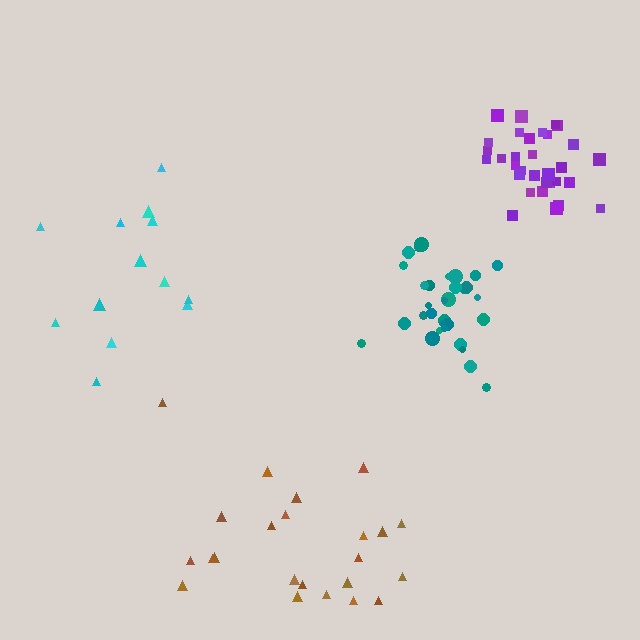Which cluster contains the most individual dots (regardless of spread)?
Purple (33).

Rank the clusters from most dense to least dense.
purple, teal, brown, cyan.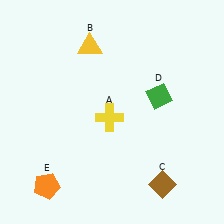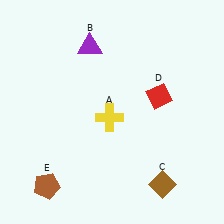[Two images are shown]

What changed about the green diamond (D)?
In Image 1, D is green. In Image 2, it changed to red.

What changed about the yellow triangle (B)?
In Image 1, B is yellow. In Image 2, it changed to purple.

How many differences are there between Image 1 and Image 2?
There are 3 differences between the two images.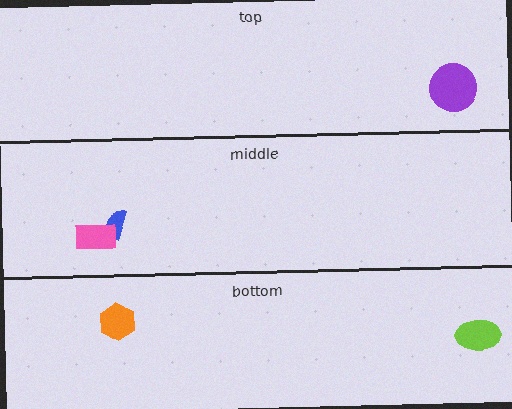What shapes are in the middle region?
The blue semicircle, the pink rectangle.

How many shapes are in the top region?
1.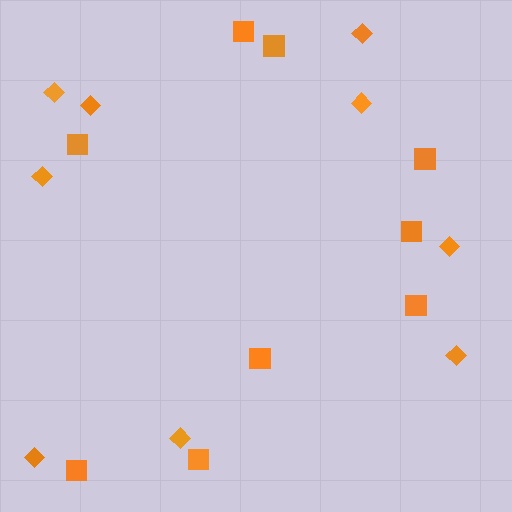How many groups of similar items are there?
There are 2 groups: one group of squares (9) and one group of diamonds (9).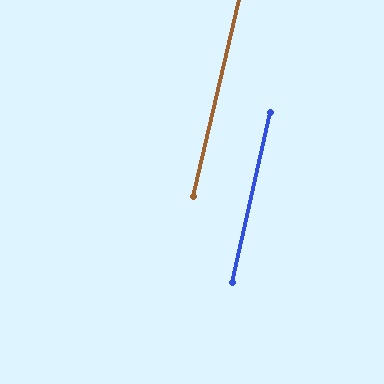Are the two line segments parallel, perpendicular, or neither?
Parallel — their directions differ by only 0.2°.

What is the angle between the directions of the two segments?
Approximately 0 degrees.